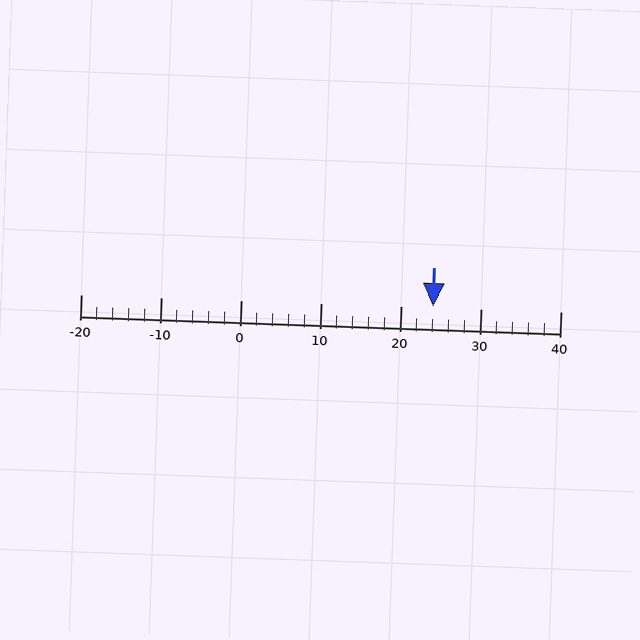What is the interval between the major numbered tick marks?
The major tick marks are spaced 10 units apart.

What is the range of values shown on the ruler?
The ruler shows values from -20 to 40.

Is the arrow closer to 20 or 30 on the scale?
The arrow is closer to 20.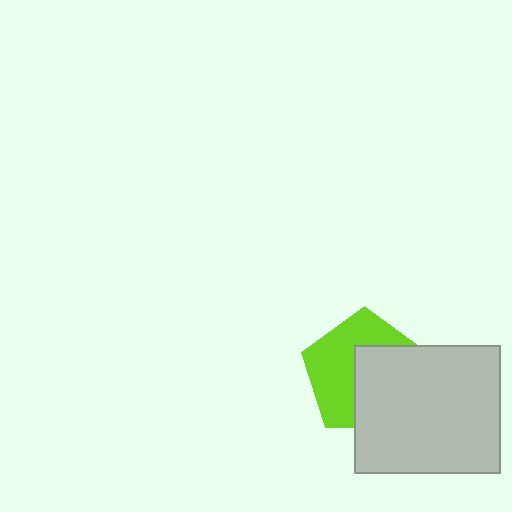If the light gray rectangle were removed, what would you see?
You would see the complete lime pentagon.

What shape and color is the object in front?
The object in front is a light gray rectangle.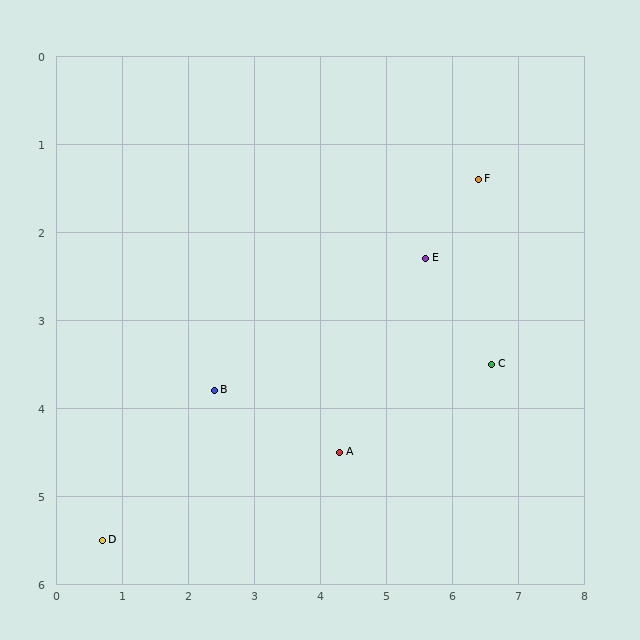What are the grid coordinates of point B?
Point B is at approximately (2.4, 3.8).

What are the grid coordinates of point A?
Point A is at approximately (4.3, 4.5).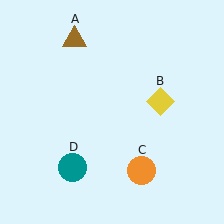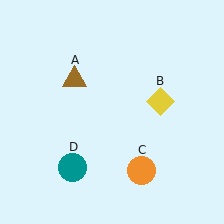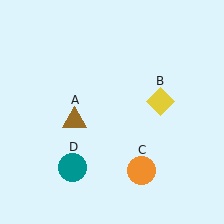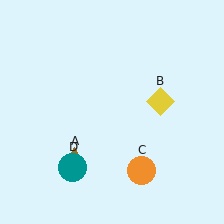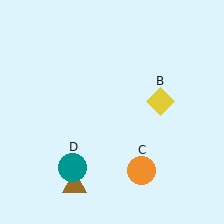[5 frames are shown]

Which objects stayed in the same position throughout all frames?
Yellow diamond (object B) and orange circle (object C) and teal circle (object D) remained stationary.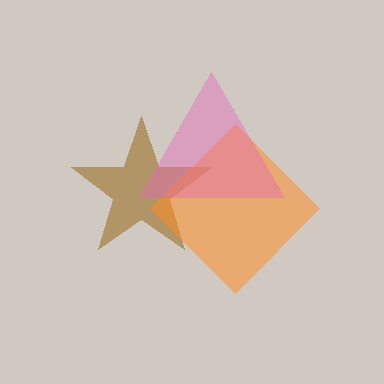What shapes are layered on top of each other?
The layered shapes are: a brown star, an orange diamond, a pink triangle.